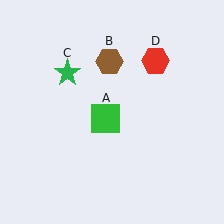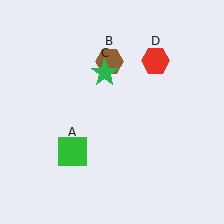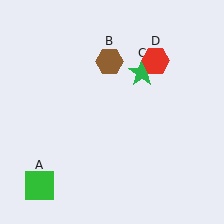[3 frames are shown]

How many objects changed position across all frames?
2 objects changed position: green square (object A), green star (object C).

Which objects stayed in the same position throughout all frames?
Brown hexagon (object B) and red hexagon (object D) remained stationary.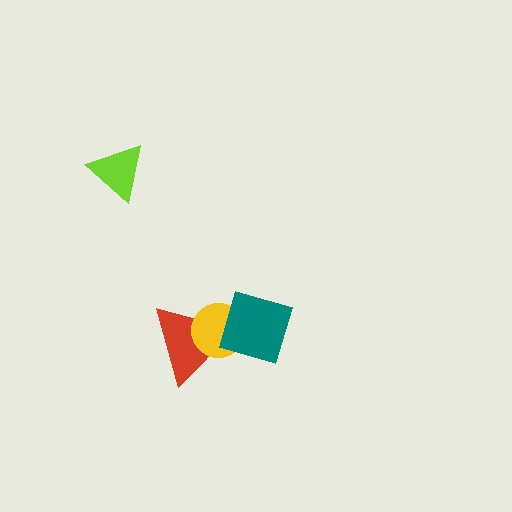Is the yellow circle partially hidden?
Yes, it is partially covered by another shape.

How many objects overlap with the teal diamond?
2 objects overlap with the teal diamond.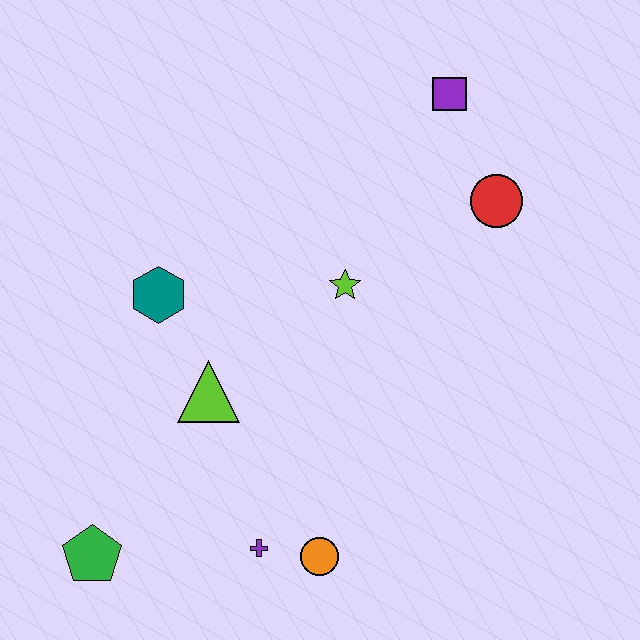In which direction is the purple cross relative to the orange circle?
The purple cross is to the left of the orange circle.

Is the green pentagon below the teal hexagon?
Yes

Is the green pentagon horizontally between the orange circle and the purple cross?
No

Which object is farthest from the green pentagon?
The purple square is farthest from the green pentagon.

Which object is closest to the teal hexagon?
The lime triangle is closest to the teal hexagon.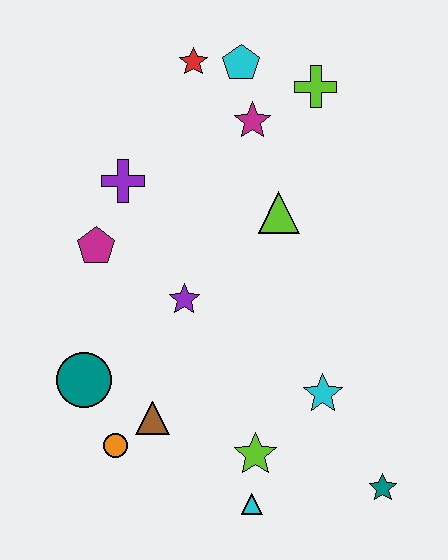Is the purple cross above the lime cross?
No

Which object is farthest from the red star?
The teal star is farthest from the red star.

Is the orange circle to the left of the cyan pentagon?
Yes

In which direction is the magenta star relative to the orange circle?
The magenta star is above the orange circle.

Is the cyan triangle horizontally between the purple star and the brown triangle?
No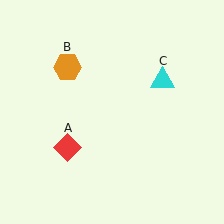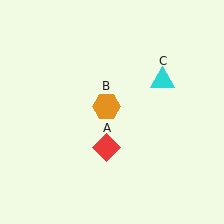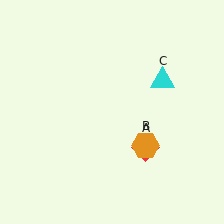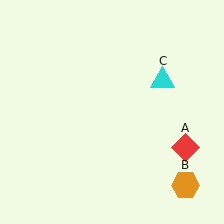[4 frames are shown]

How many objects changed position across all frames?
2 objects changed position: red diamond (object A), orange hexagon (object B).